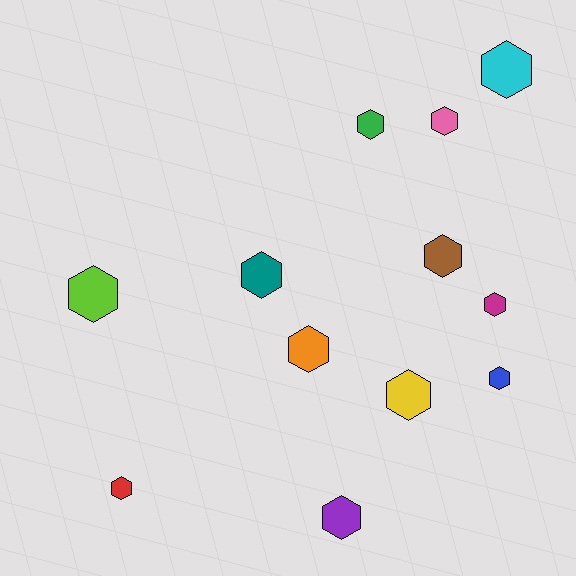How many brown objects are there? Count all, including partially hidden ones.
There is 1 brown object.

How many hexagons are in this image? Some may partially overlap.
There are 12 hexagons.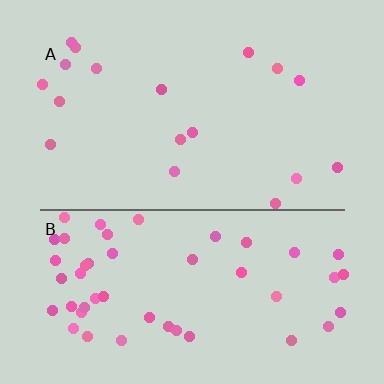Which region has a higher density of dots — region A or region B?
B (the bottom).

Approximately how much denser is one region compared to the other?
Approximately 2.8× — region B over region A.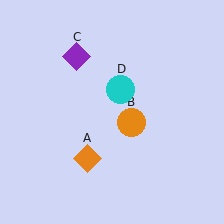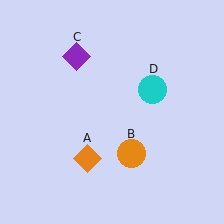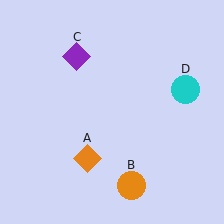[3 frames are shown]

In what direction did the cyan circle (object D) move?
The cyan circle (object D) moved right.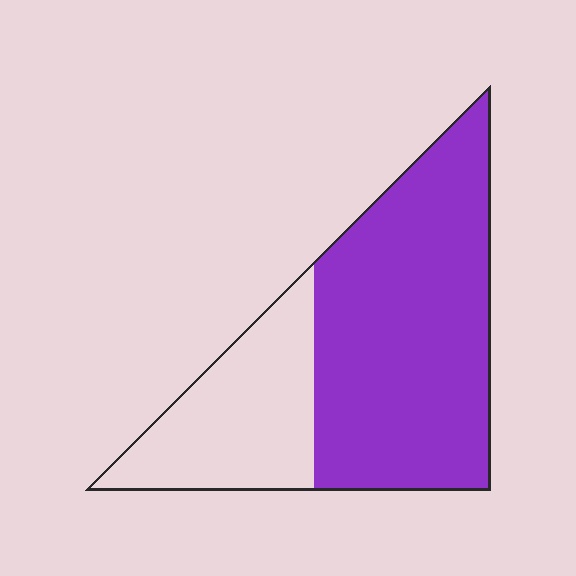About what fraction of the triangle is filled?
About two thirds (2/3).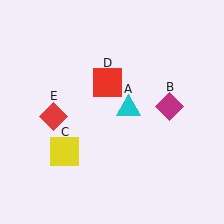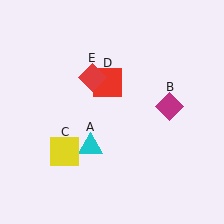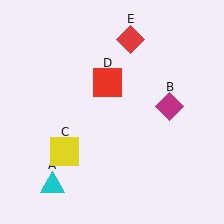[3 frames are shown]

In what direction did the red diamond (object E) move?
The red diamond (object E) moved up and to the right.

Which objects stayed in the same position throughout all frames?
Magenta diamond (object B) and yellow square (object C) and red square (object D) remained stationary.